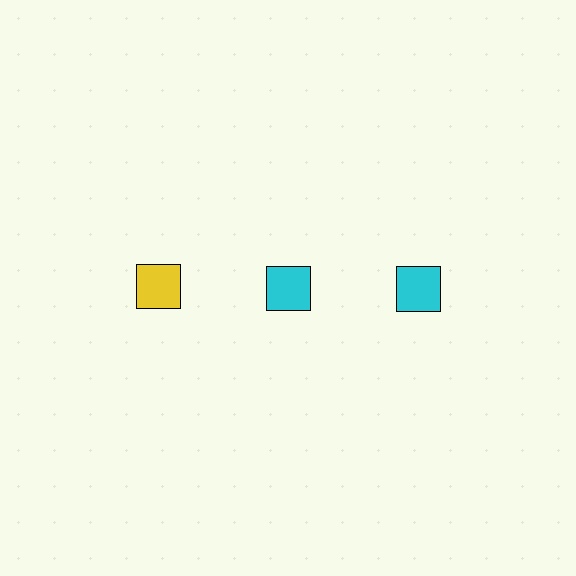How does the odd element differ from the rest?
It has a different color: yellow instead of cyan.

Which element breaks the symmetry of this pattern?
The yellow square in the top row, leftmost column breaks the symmetry. All other shapes are cyan squares.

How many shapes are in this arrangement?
There are 3 shapes arranged in a grid pattern.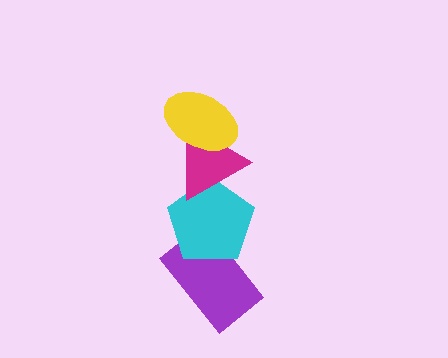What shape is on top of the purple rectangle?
The cyan pentagon is on top of the purple rectangle.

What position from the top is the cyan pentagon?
The cyan pentagon is 3rd from the top.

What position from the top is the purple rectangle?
The purple rectangle is 4th from the top.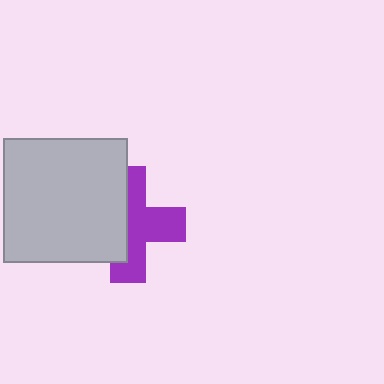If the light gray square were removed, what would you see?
You would see the complete purple cross.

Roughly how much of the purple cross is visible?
About half of it is visible (roughly 55%).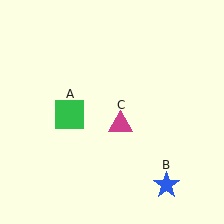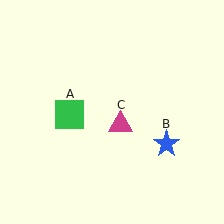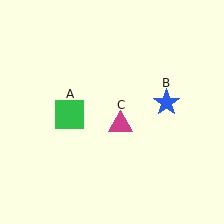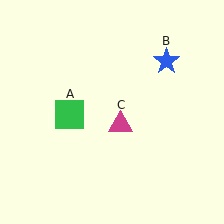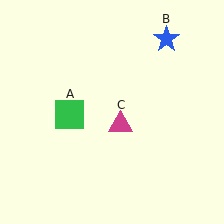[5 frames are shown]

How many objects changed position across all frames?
1 object changed position: blue star (object B).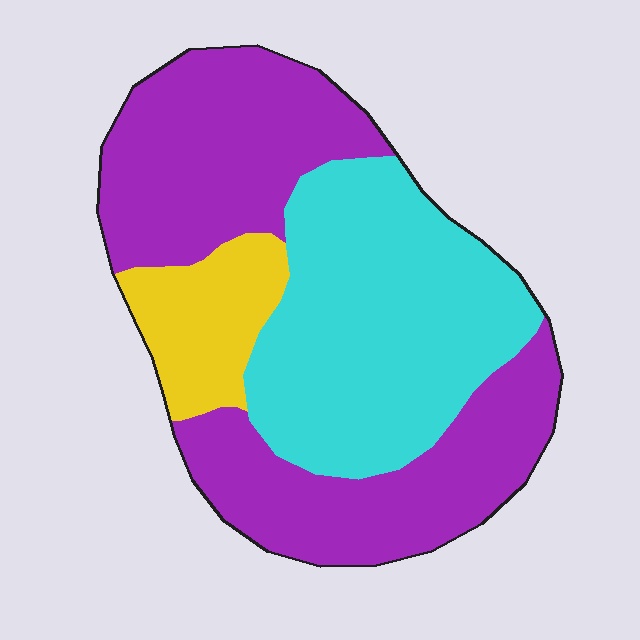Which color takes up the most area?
Purple, at roughly 50%.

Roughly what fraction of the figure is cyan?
Cyan covers about 40% of the figure.